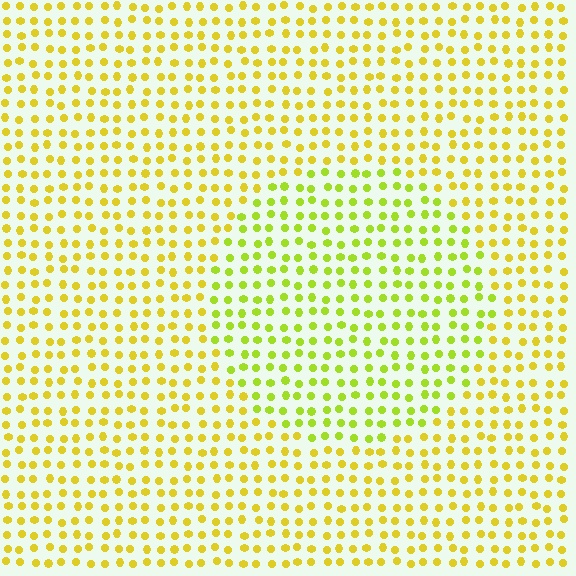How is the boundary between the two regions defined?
The boundary is defined purely by a slight shift in hue (about 26 degrees). Spacing, size, and orientation are identical on both sides.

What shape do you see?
I see a circle.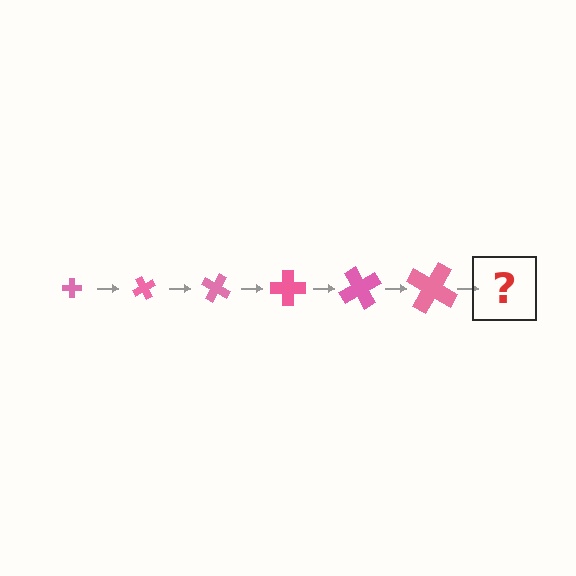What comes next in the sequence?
The next element should be a cross, larger than the previous one and rotated 360 degrees from the start.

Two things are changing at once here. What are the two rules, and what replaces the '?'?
The two rules are that the cross grows larger each step and it rotates 60 degrees each step. The '?' should be a cross, larger than the previous one and rotated 360 degrees from the start.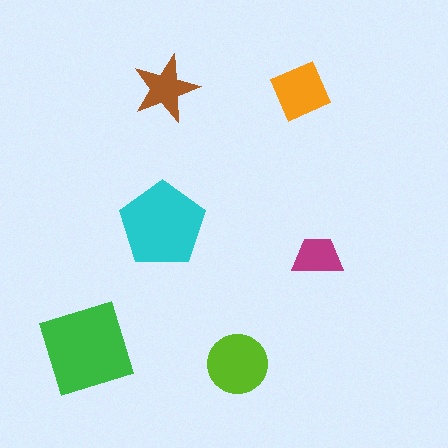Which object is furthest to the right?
The magenta trapezoid is rightmost.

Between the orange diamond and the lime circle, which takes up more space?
The lime circle.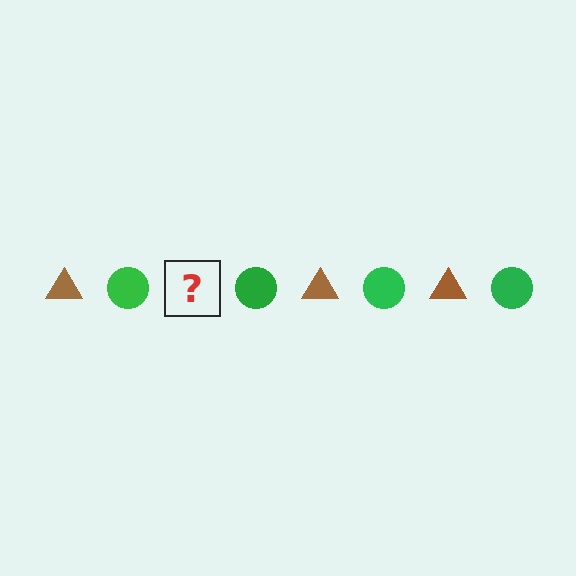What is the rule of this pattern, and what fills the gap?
The rule is that the pattern alternates between brown triangle and green circle. The gap should be filled with a brown triangle.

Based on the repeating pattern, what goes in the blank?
The blank should be a brown triangle.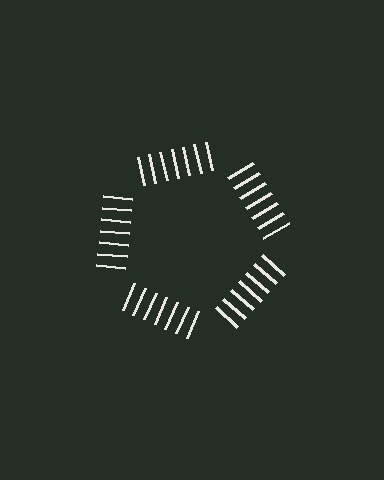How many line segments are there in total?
35 — 7 along each of the 5 edges.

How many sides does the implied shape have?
5 sides — the line-ends trace a pentagon.